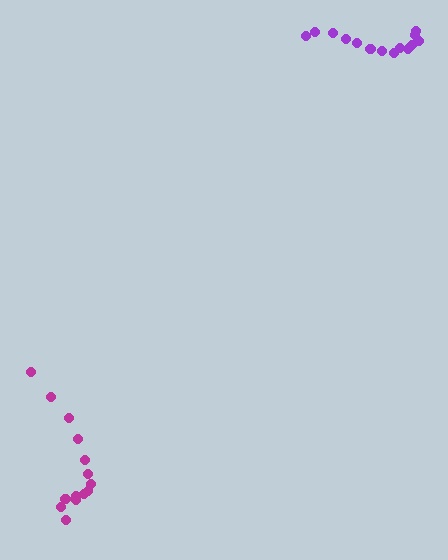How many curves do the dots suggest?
There are 2 distinct paths.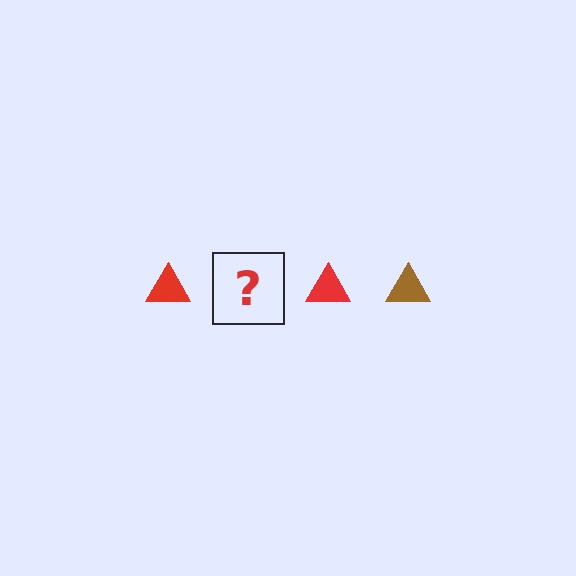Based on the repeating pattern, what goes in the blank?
The blank should be a brown triangle.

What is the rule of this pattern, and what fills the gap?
The rule is that the pattern cycles through red, brown triangles. The gap should be filled with a brown triangle.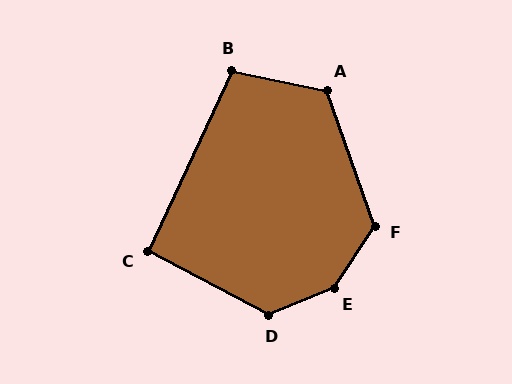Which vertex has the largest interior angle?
E, at approximately 146 degrees.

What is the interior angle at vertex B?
Approximately 103 degrees (obtuse).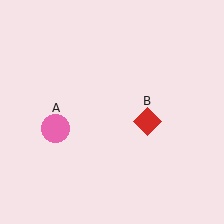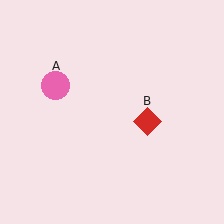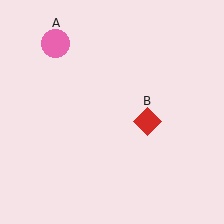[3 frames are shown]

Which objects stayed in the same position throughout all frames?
Red diamond (object B) remained stationary.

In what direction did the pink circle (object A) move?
The pink circle (object A) moved up.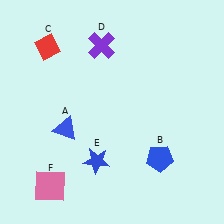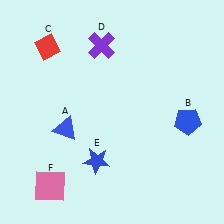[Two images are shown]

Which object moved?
The blue pentagon (B) moved up.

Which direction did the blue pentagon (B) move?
The blue pentagon (B) moved up.